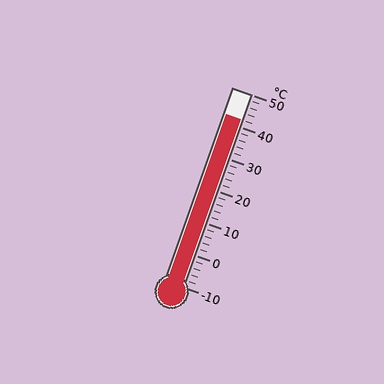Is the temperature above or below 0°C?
The temperature is above 0°C.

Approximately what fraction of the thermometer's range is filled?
The thermometer is filled to approximately 85% of its range.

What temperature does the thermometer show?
The thermometer shows approximately 42°C.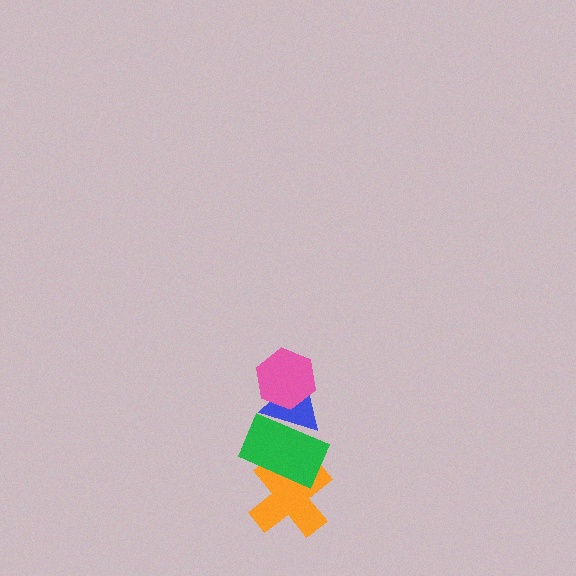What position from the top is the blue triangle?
The blue triangle is 2nd from the top.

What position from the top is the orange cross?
The orange cross is 4th from the top.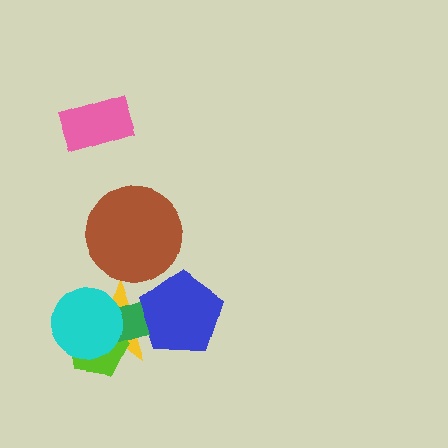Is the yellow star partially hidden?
Yes, it is partially covered by another shape.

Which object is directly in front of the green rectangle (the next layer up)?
The cyan circle is directly in front of the green rectangle.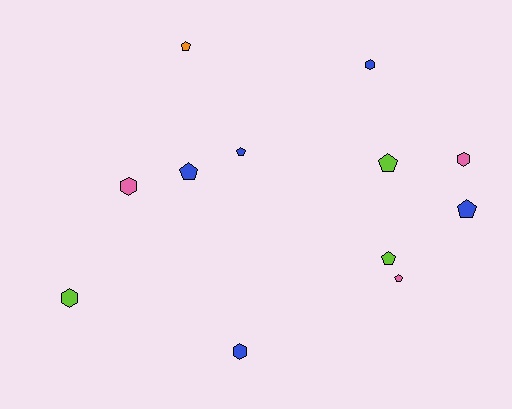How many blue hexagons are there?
There are 2 blue hexagons.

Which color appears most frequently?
Blue, with 5 objects.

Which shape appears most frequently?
Pentagon, with 7 objects.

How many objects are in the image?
There are 12 objects.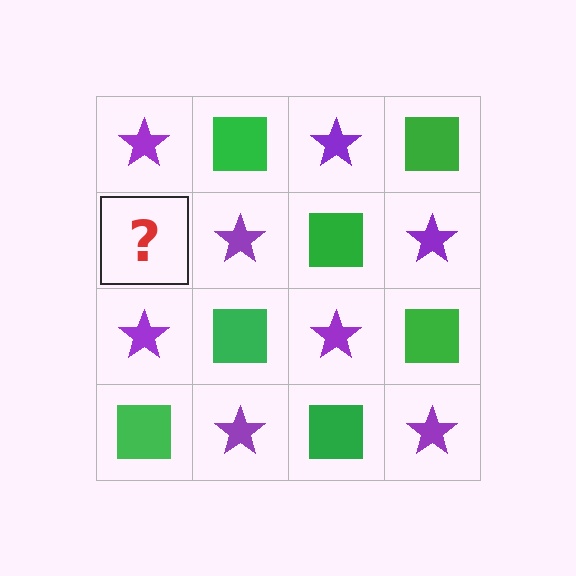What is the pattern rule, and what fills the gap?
The rule is that it alternates purple star and green square in a checkerboard pattern. The gap should be filled with a green square.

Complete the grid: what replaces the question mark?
The question mark should be replaced with a green square.